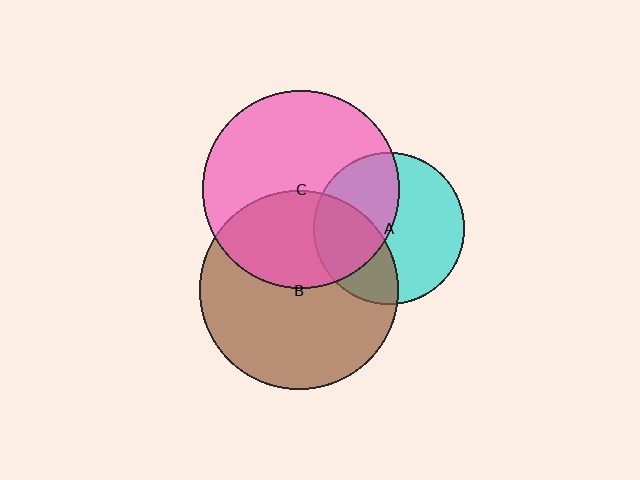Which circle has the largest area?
Circle B (brown).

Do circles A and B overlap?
Yes.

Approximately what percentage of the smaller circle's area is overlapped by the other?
Approximately 35%.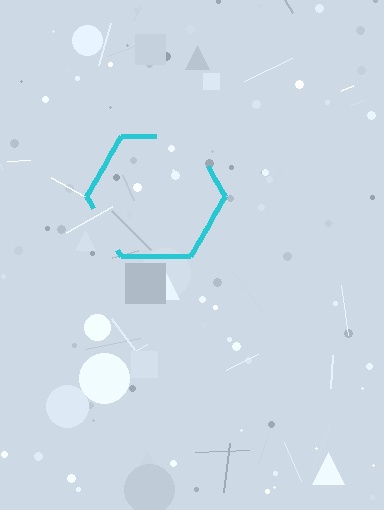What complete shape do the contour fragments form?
The contour fragments form a hexagon.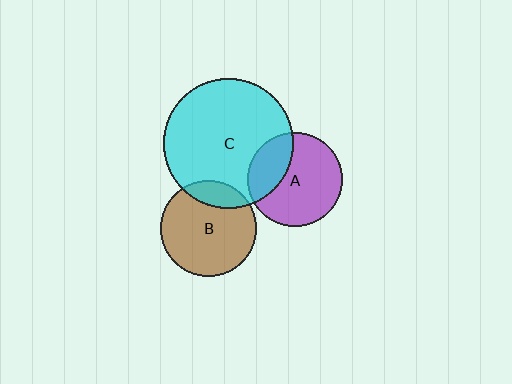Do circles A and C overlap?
Yes.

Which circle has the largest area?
Circle C (cyan).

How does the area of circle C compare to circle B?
Approximately 1.8 times.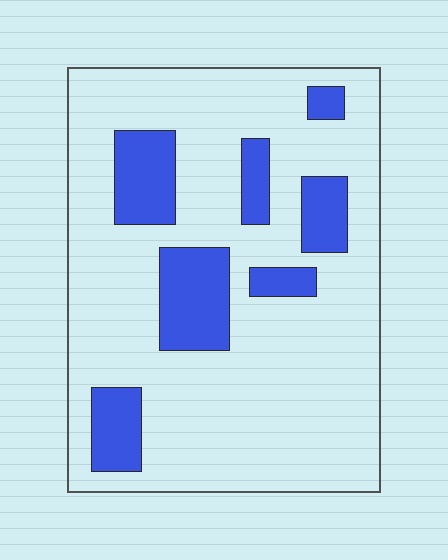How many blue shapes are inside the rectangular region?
7.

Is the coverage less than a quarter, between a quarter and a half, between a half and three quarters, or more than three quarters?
Less than a quarter.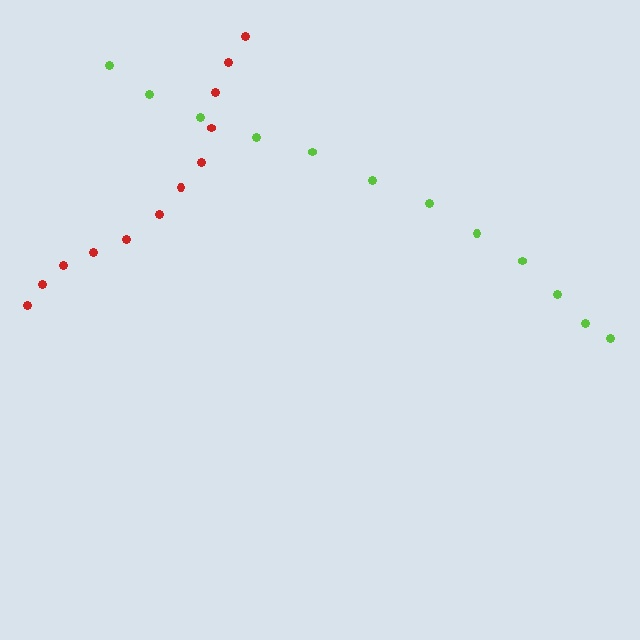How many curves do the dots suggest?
There are 2 distinct paths.